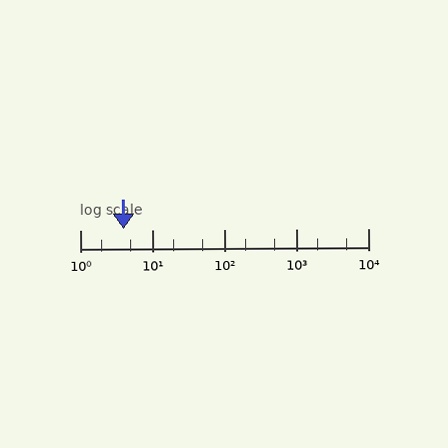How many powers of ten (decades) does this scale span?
The scale spans 4 decades, from 1 to 10000.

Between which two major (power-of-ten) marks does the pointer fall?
The pointer is between 1 and 10.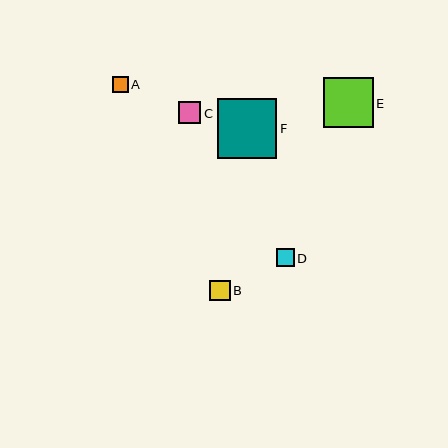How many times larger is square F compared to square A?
Square F is approximately 3.8 times the size of square A.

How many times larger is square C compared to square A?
Square C is approximately 1.4 times the size of square A.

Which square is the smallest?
Square A is the smallest with a size of approximately 16 pixels.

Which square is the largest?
Square F is the largest with a size of approximately 60 pixels.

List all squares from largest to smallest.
From largest to smallest: F, E, C, B, D, A.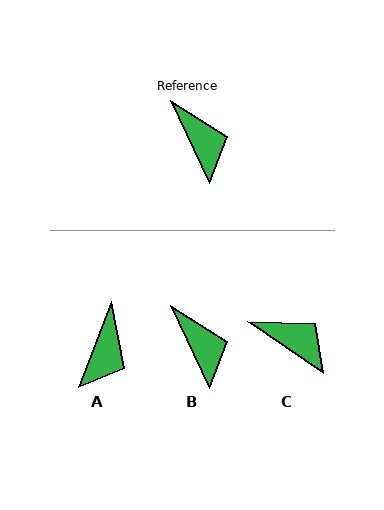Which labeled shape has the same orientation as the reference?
B.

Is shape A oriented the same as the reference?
No, it is off by about 46 degrees.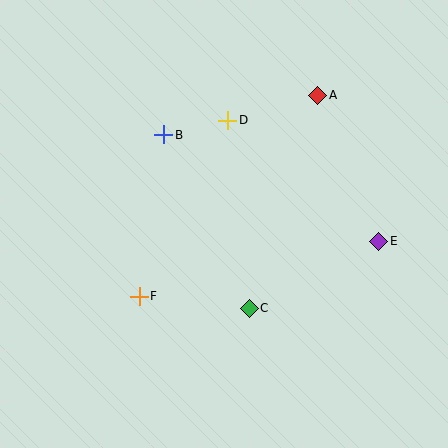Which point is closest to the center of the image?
Point C at (249, 308) is closest to the center.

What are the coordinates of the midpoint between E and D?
The midpoint between E and D is at (303, 181).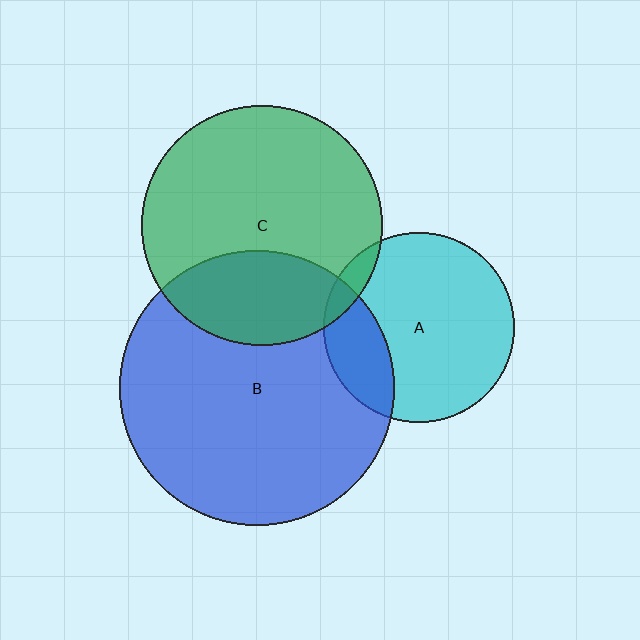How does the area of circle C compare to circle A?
Approximately 1.6 times.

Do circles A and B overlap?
Yes.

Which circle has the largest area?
Circle B (blue).